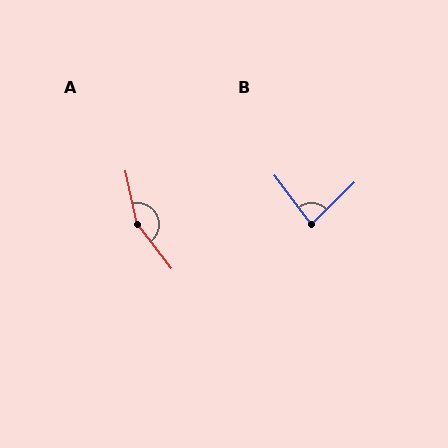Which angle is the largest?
A, at approximately 154 degrees.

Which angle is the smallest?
B, at approximately 83 degrees.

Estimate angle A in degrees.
Approximately 154 degrees.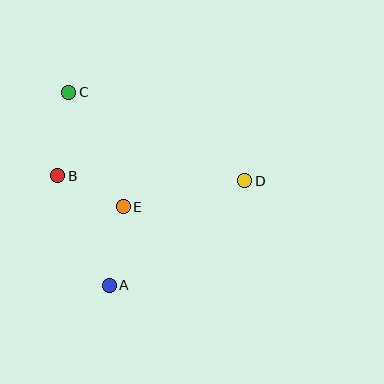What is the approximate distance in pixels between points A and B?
The distance between A and B is approximately 121 pixels.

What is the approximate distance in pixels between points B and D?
The distance between B and D is approximately 187 pixels.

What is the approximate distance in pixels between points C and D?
The distance between C and D is approximately 197 pixels.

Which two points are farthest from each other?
Points A and C are farthest from each other.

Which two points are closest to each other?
Points B and E are closest to each other.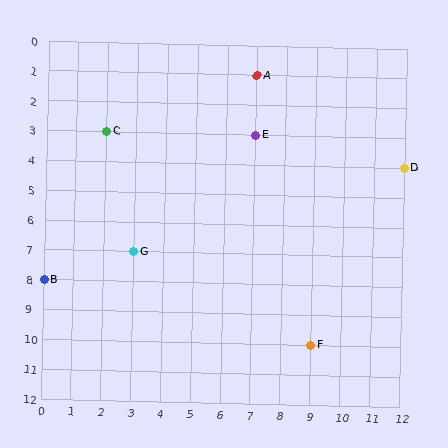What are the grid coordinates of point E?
Point E is at grid coordinates (7, 3).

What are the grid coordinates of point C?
Point C is at grid coordinates (2, 3).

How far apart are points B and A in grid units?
Points B and A are 7 columns and 7 rows apart (about 9.9 grid units diagonally).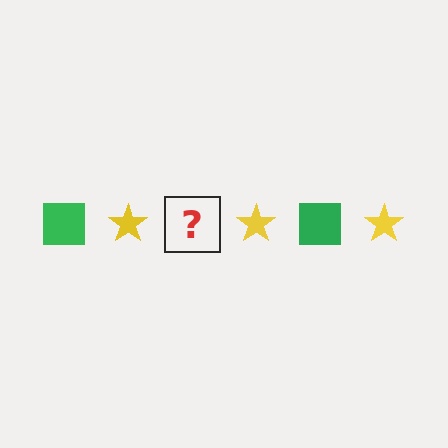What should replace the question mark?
The question mark should be replaced with a green square.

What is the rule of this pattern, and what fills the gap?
The rule is that the pattern alternates between green square and yellow star. The gap should be filled with a green square.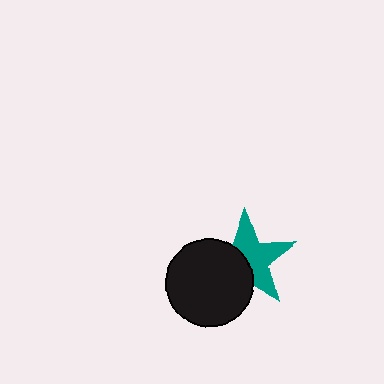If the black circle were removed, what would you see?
You would see the complete teal star.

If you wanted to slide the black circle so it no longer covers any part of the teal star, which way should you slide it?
Slide it toward the lower-left — that is the most direct way to separate the two shapes.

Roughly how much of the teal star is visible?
About half of it is visible (roughly 57%).